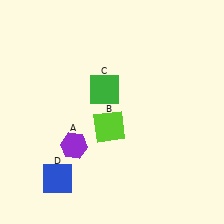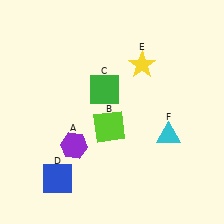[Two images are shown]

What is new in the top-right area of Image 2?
A yellow star (E) was added in the top-right area of Image 2.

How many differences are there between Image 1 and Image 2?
There are 2 differences between the two images.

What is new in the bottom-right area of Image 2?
A cyan triangle (F) was added in the bottom-right area of Image 2.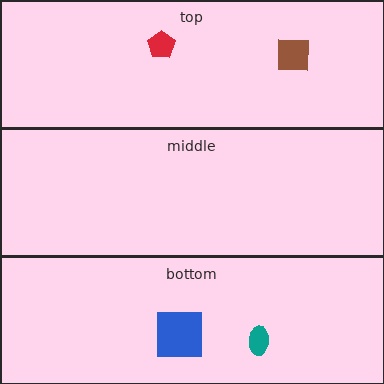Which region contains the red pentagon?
The top region.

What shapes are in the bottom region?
The teal ellipse, the blue square.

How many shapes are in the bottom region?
2.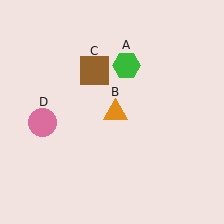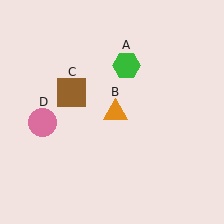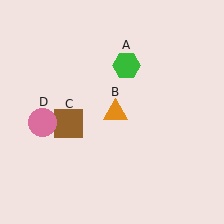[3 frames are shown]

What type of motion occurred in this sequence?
The brown square (object C) rotated counterclockwise around the center of the scene.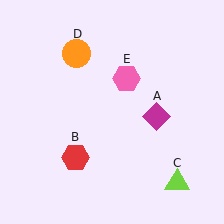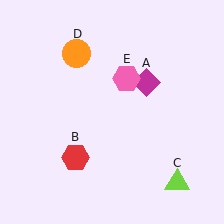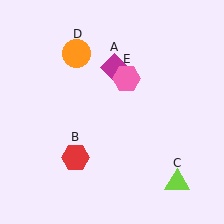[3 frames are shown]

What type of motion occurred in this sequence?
The magenta diamond (object A) rotated counterclockwise around the center of the scene.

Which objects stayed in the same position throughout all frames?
Red hexagon (object B) and lime triangle (object C) and orange circle (object D) and pink hexagon (object E) remained stationary.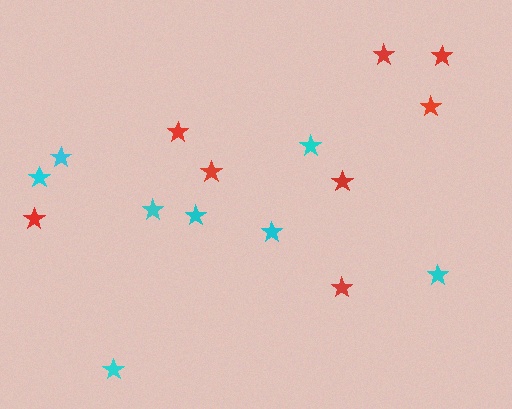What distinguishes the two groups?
There are 2 groups: one group of cyan stars (8) and one group of red stars (8).